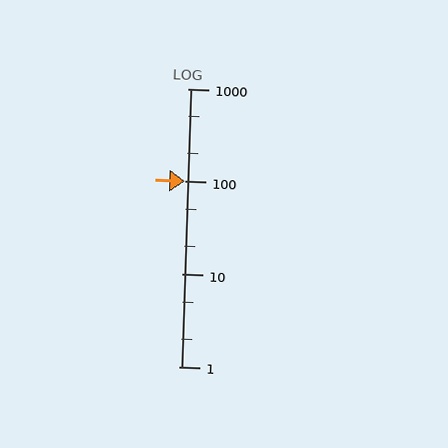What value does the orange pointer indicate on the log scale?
The pointer indicates approximately 100.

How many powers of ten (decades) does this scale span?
The scale spans 3 decades, from 1 to 1000.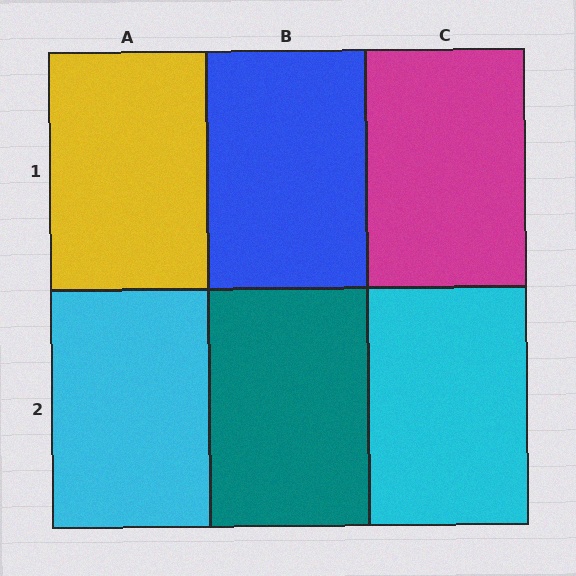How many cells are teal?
1 cell is teal.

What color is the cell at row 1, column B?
Blue.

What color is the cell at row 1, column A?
Yellow.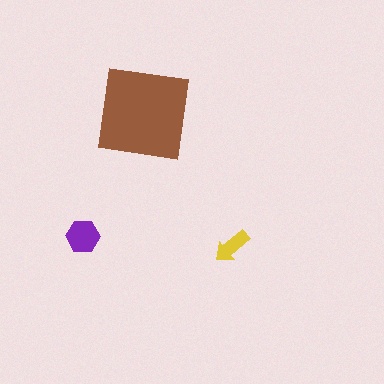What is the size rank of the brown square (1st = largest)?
1st.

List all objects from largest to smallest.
The brown square, the purple hexagon, the yellow arrow.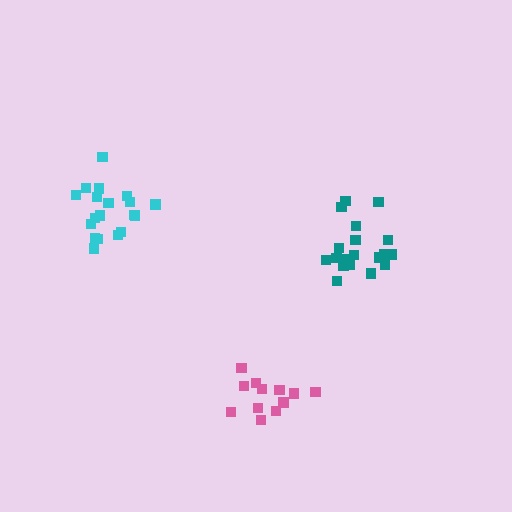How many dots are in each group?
Group 1: 13 dots, Group 2: 19 dots, Group 3: 19 dots (51 total).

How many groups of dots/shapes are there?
There are 3 groups.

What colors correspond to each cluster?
The clusters are colored: pink, teal, cyan.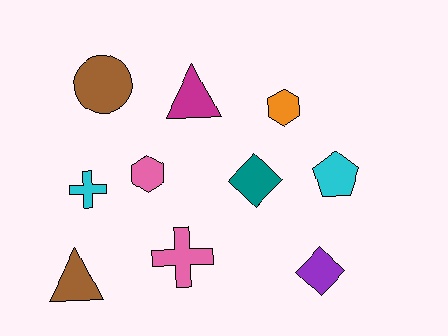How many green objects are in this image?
There are no green objects.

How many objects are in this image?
There are 10 objects.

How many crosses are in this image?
There are 2 crosses.